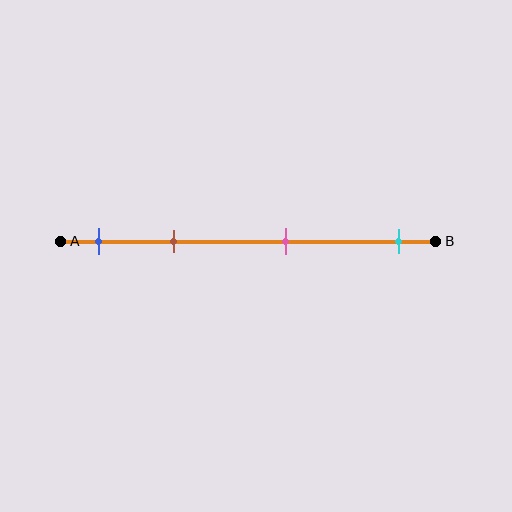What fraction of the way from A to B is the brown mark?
The brown mark is approximately 30% (0.3) of the way from A to B.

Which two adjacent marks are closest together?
The blue and brown marks are the closest adjacent pair.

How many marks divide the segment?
There are 4 marks dividing the segment.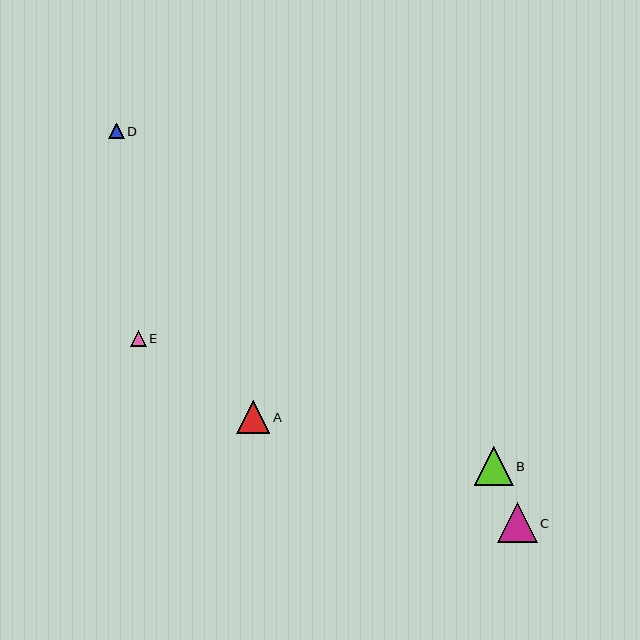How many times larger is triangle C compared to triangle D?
Triangle C is approximately 2.6 times the size of triangle D.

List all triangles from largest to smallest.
From largest to smallest: C, B, A, D, E.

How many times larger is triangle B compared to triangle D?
Triangle B is approximately 2.5 times the size of triangle D.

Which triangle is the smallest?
Triangle E is the smallest with a size of approximately 16 pixels.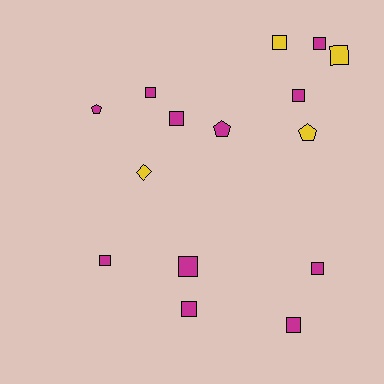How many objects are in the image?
There are 15 objects.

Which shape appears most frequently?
Square, with 11 objects.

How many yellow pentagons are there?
There is 1 yellow pentagon.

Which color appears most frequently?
Magenta, with 11 objects.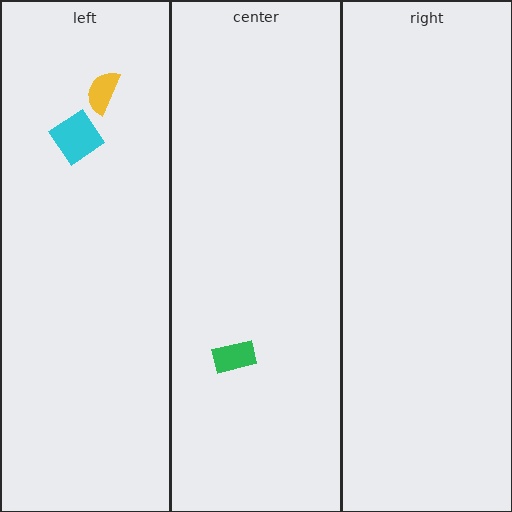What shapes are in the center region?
The green rectangle.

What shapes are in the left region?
The yellow semicircle, the cyan diamond.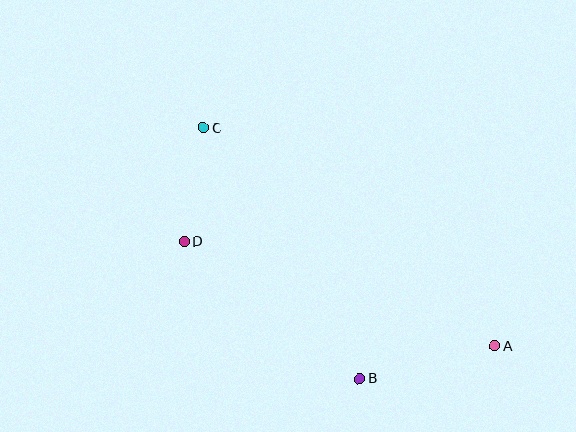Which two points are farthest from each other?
Points A and C are farthest from each other.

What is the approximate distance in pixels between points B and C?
The distance between B and C is approximately 296 pixels.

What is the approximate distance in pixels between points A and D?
The distance between A and D is approximately 328 pixels.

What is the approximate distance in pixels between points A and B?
The distance between A and B is approximately 139 pixels.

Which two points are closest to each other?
Points C and D are closest to each other.